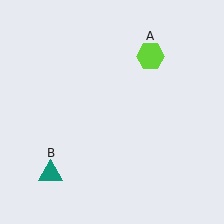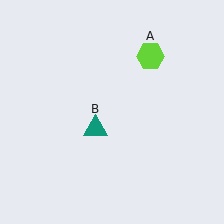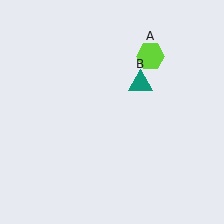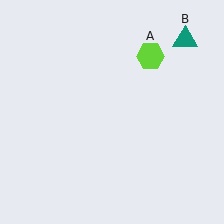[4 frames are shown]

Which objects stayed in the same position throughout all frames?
Lime hexagon (object A) remained stationary.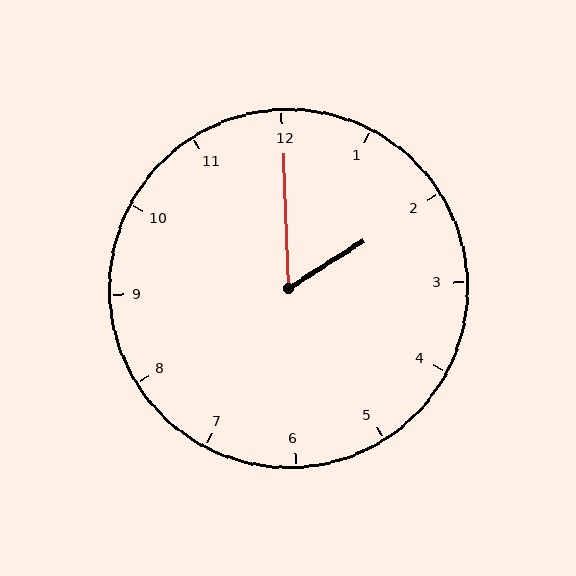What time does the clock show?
2:00.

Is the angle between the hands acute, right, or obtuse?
It is acute.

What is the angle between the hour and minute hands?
Approximately 60 degrees.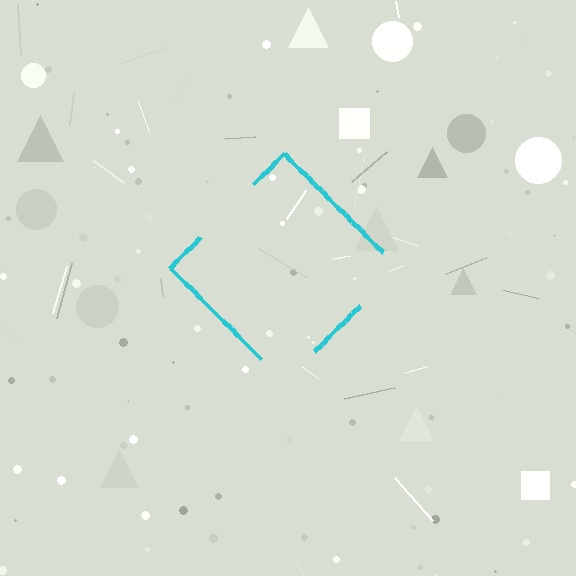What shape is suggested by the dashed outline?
The dashed outline suggests a diamond.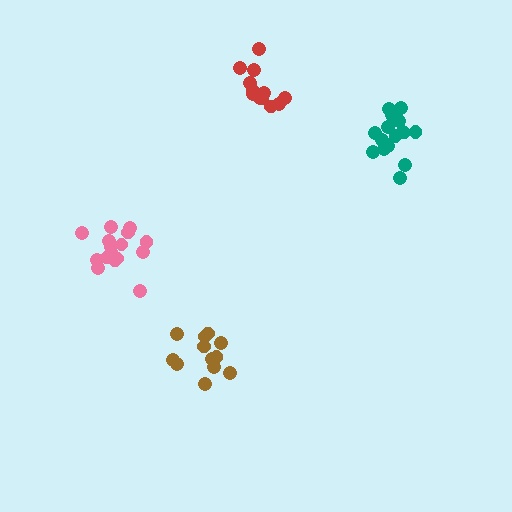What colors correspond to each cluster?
The clusters are colored: red, brown, teal, pink.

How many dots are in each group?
Group 1: 13 dots, Group 2: 13 dots, Group 3: 16 dots, Group 4: 16 dots (58 total).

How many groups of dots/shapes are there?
There are 4 groups.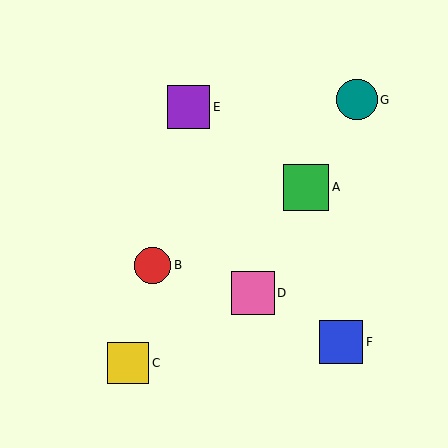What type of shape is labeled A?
Shape A is a green square.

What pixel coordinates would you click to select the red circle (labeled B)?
Click at (153, 265) to select the red circle B.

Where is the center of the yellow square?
The center of the yellow square is at (128, 363).